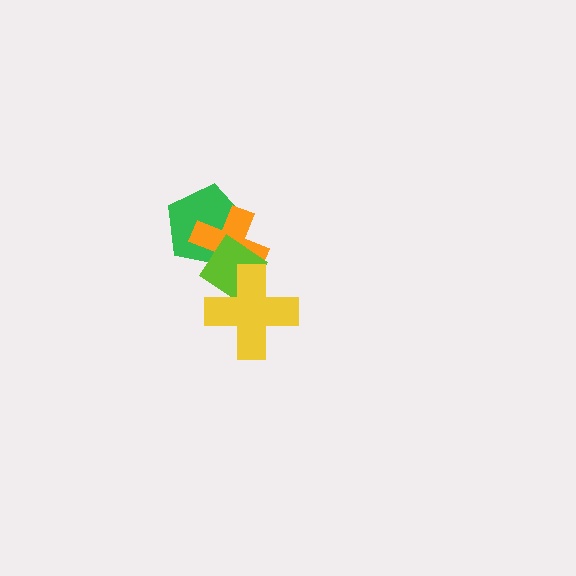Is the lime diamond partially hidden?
Yes, it is partially covered by another shape.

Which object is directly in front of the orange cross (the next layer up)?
The lime diamond is directly in front of the orange cross.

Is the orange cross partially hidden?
Yes, it is partially covered by another shape.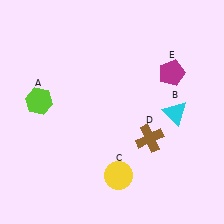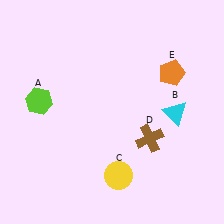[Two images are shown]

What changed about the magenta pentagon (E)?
In Image 1, E is magenta. In Image 2, it changed to orange.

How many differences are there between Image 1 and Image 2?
There is 1 difference between the two images.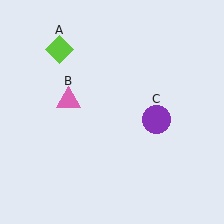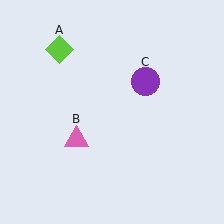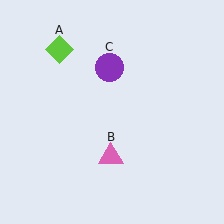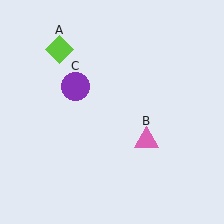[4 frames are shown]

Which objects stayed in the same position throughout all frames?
Lime diamond (object A) remained stationary.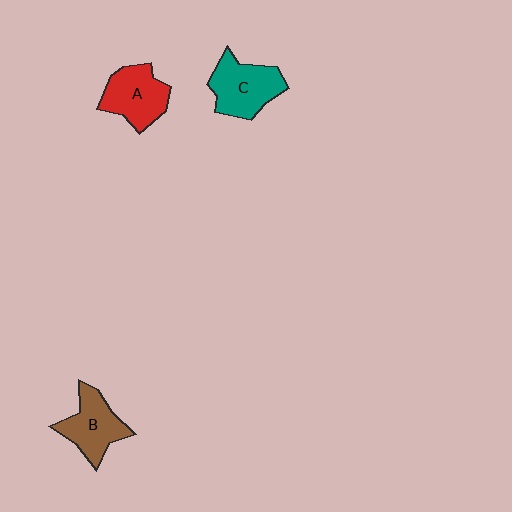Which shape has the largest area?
Shape C (teal).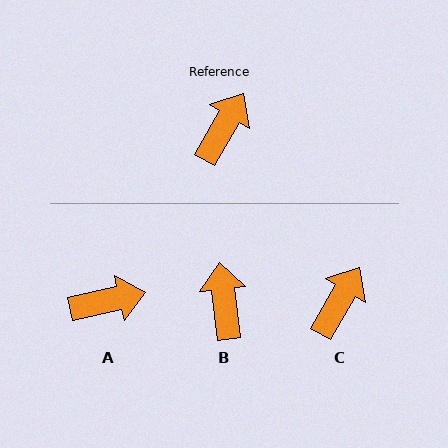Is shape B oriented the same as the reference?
No, it is off by about 37 degrees.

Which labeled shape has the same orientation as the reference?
C.